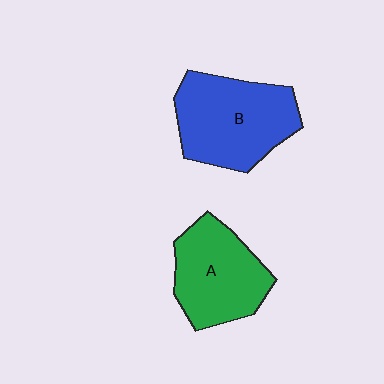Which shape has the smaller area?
Shape A (green).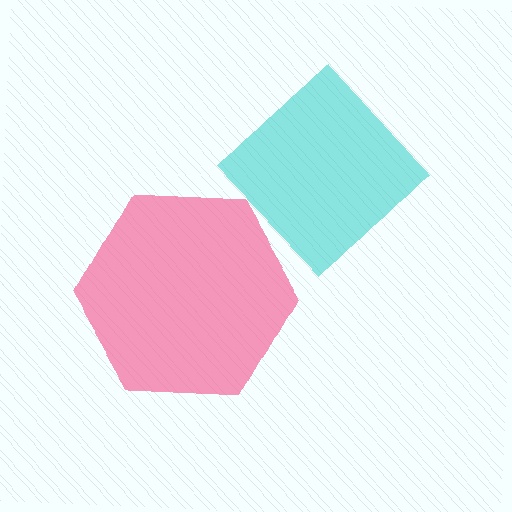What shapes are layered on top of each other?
The layered shapes are: a cyan diamond, a pink hexagon.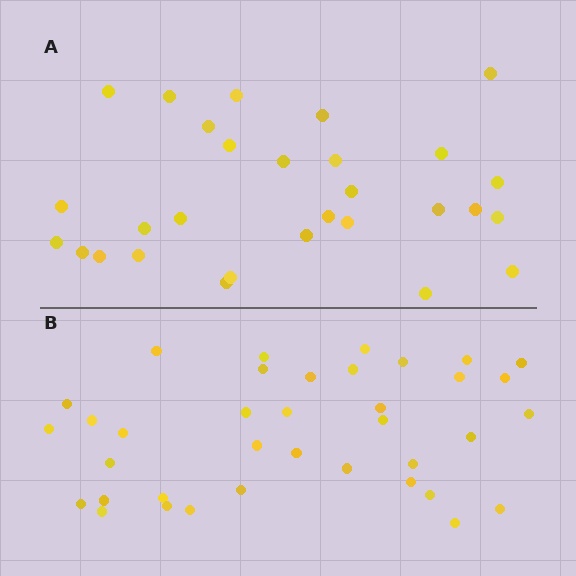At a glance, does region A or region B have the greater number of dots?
Region B (the bottom region) has more dots.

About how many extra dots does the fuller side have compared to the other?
Region B has roughly 8 or so more dots than region A.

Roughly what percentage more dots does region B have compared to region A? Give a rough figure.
About 30% more.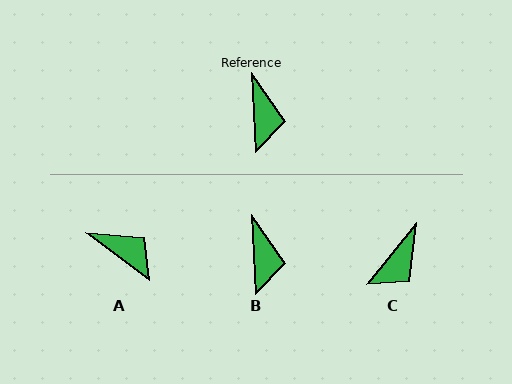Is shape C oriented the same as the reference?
No, it is off by about 42 degrees.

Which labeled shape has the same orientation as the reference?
B.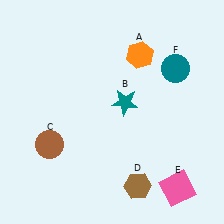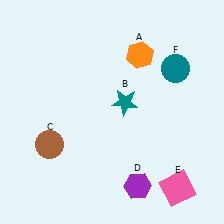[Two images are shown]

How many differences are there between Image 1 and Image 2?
There is 1 difference between the two images.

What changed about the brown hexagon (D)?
In Image 1, D is brown. In Image 2, it changed to purple.